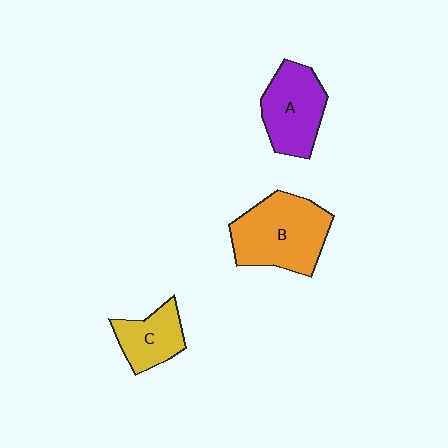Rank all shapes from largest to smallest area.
From largest to smallest: B (orange), A (purple), C (yellow).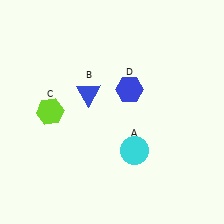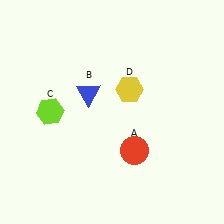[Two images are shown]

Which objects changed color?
A changed from cyan to red. D changed from blue to yellow.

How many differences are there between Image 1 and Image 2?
There are 2 differences between the two images.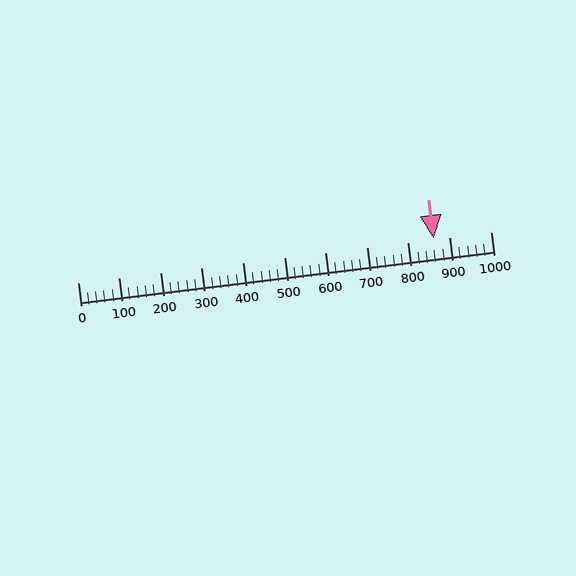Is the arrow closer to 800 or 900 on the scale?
The arrow is closer to 900.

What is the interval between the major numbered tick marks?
The major tick marks are spaced 100 units apart.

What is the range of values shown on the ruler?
The ruler shows values from 0 to 1000.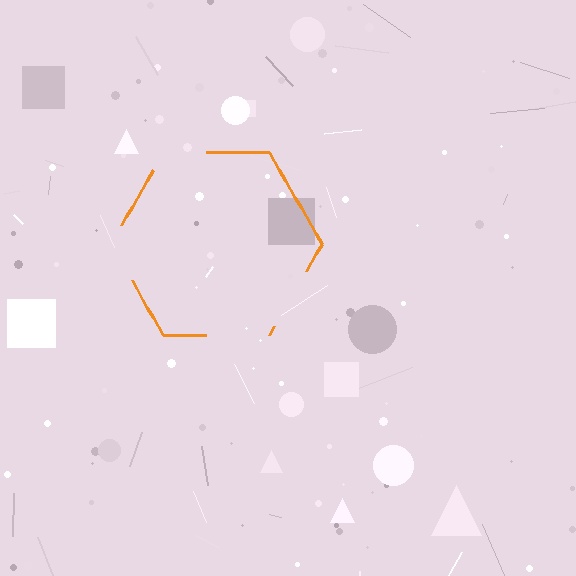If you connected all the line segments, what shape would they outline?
They would outline a hexagon.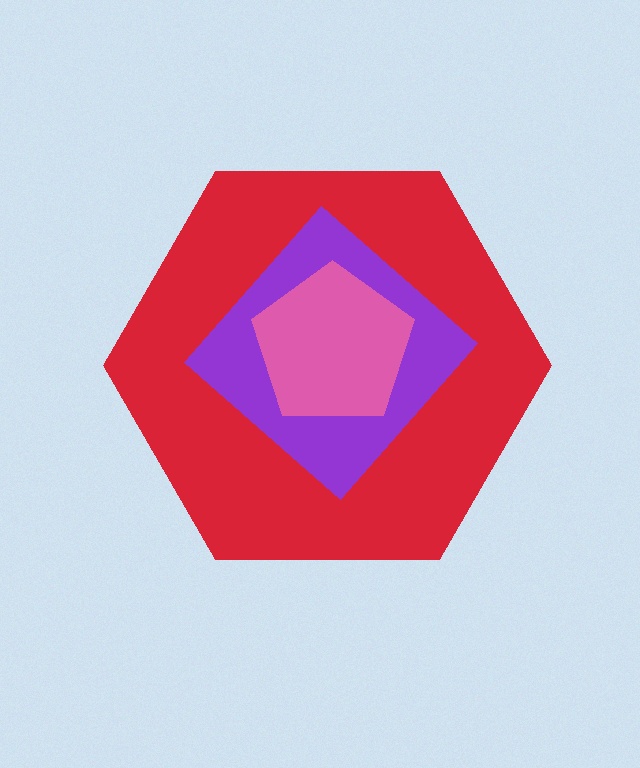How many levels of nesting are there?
3.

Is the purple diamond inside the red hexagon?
Yes.